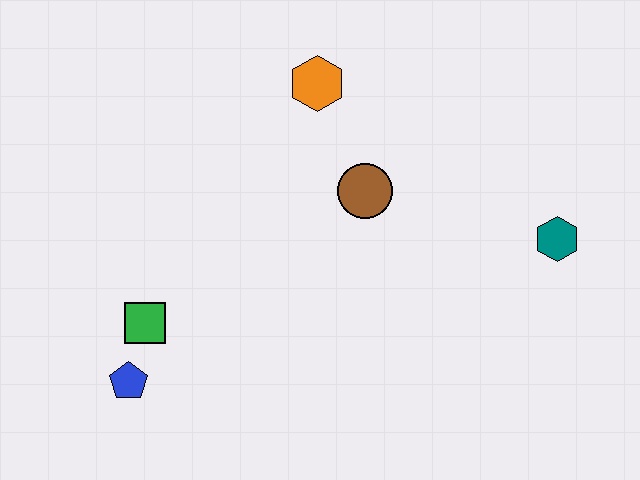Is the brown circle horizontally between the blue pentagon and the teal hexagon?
Yes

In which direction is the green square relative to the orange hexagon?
The green square is below the orange hexagon.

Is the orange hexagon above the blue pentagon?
Yes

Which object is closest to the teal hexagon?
The brown circle is closest to the teal hexagon.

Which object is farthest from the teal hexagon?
The blue pentagon is farthest from the teal hexagon.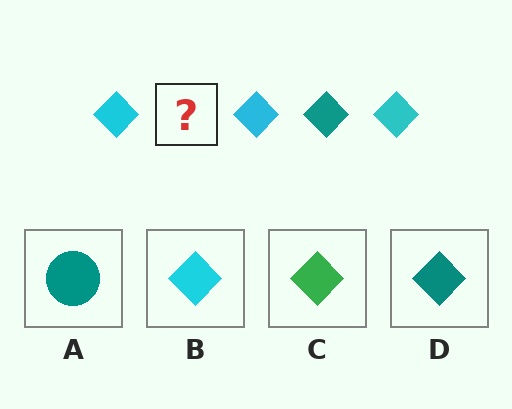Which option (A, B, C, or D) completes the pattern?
D.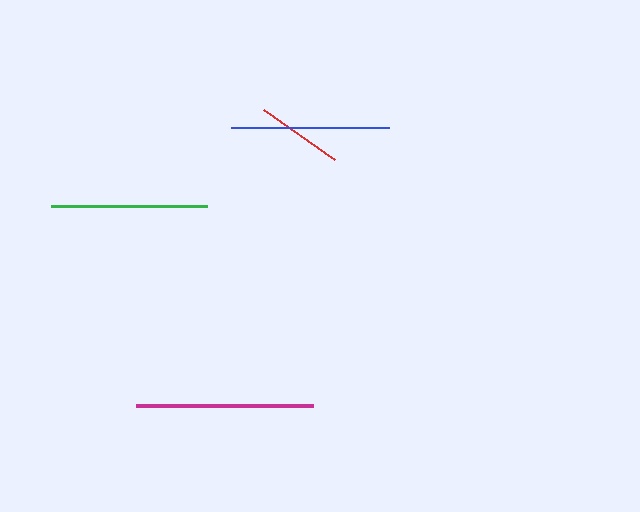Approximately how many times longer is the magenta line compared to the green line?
The magenta line is approximately 1.1 times the length of the green line.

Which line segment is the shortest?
The red line is the shortest at approximately 87 pixels.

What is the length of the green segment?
The green segment is approximately 156 pixels long.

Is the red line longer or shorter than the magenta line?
The magenta line is longer than the red line.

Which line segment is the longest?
The magenta line is the longest at approximately 177 pixels.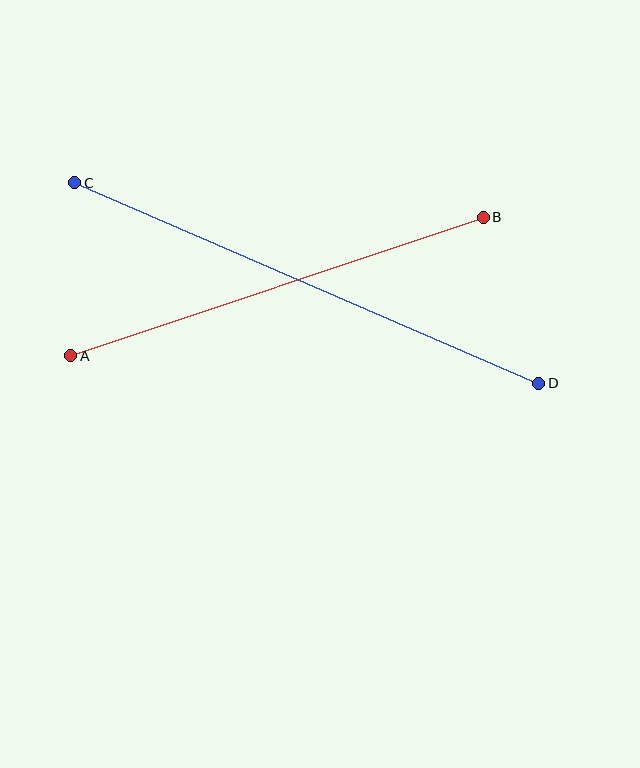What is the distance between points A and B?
The distance is approximately 435 pixels.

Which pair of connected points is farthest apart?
Points C and D are farthest apart.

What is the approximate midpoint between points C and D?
The midpoint is at approximately (307, 283) pixels.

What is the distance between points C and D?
The distance is approximately 505 pixels.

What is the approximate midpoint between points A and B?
The midpoint is at approximately (277, 286) pixels.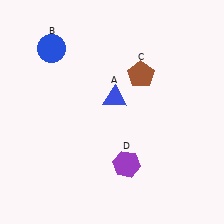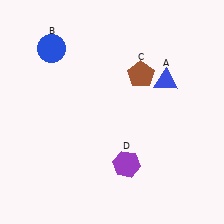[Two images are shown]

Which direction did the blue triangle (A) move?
The blue triangle (A) moved right.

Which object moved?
The blue triangle (A) moved right.